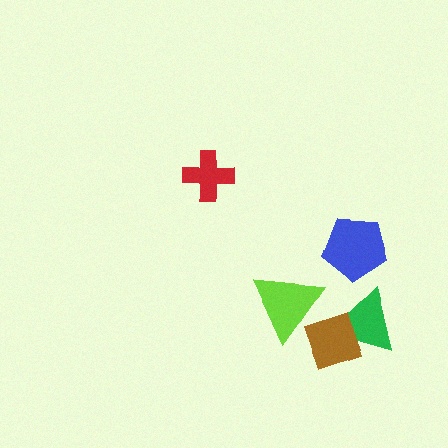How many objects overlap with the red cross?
0 objects overlap with the red cross.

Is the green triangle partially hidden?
Yes, it is partially covered by another shape.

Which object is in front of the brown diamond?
The lime triangle is in front of the brown diamond.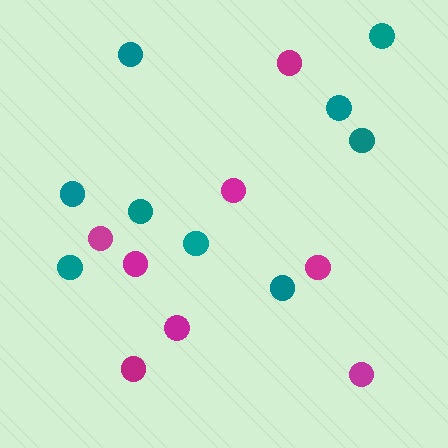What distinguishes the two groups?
There are 2 groups: one group of magenta circles (8) and one group of teal circles (9).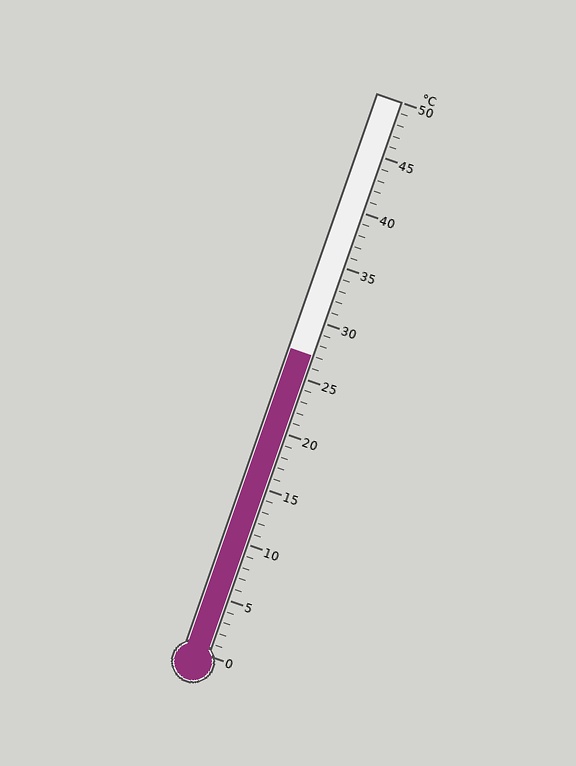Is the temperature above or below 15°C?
The temperature is above 15°C.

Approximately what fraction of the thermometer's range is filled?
The thermometer is filled to approximately 55% of its range.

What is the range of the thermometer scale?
The thermometer scale ranges from 0°C to 50°C.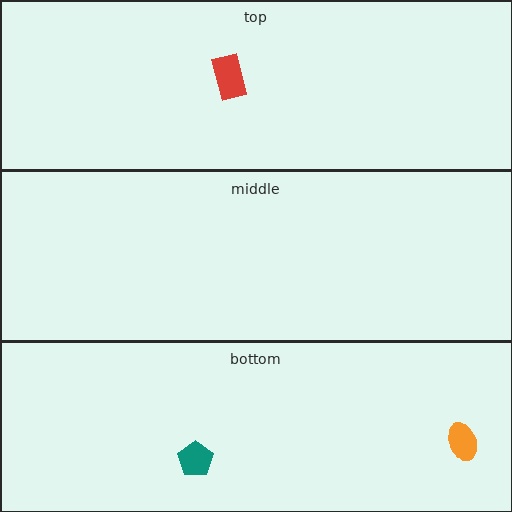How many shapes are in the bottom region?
2.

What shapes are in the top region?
The red rectangle.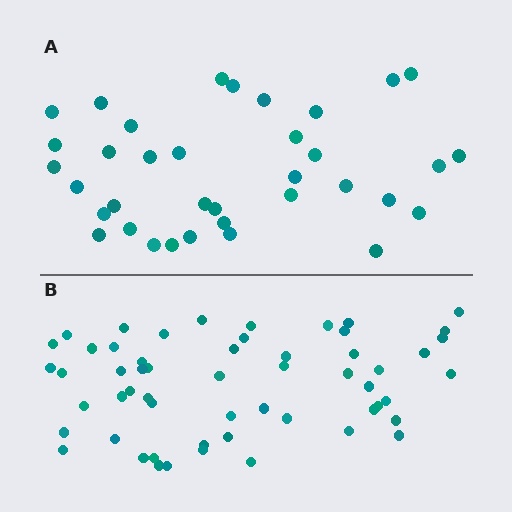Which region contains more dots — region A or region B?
Region B (the bottom region) has more dots.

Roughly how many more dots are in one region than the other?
Region B has approximately 20 more dots than region A.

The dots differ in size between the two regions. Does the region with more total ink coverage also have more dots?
No. Region A has more total ink coverage because its dots are larger, but region B actually contains more individual dots. Total area can be misleading — the number of items is what matters here.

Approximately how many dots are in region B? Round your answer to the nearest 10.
About 60 dots. (The exact count is 56, which rounds to 60.)